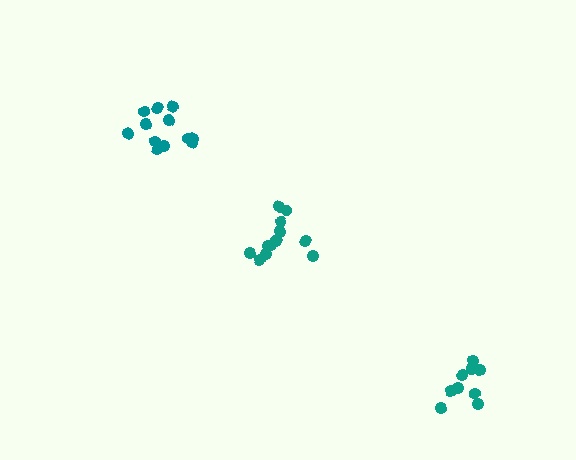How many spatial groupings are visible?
There are 3 spatial groupings.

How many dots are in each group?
Group 1: 12 dots, Group 2: 13 dots, Group 3: 9 dots (34 total).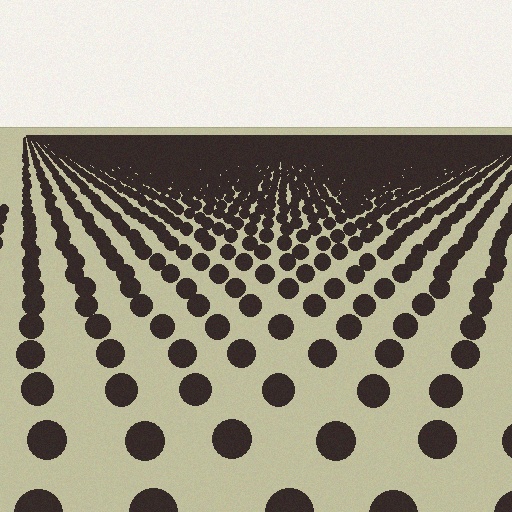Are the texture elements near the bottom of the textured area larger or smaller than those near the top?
Larger. Near the bottom, elements are closer to the viewer and appear at a bigger on-screen size.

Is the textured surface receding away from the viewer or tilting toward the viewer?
The surface is receding away from the viewer. Texture elements get smaller and denser toward the top.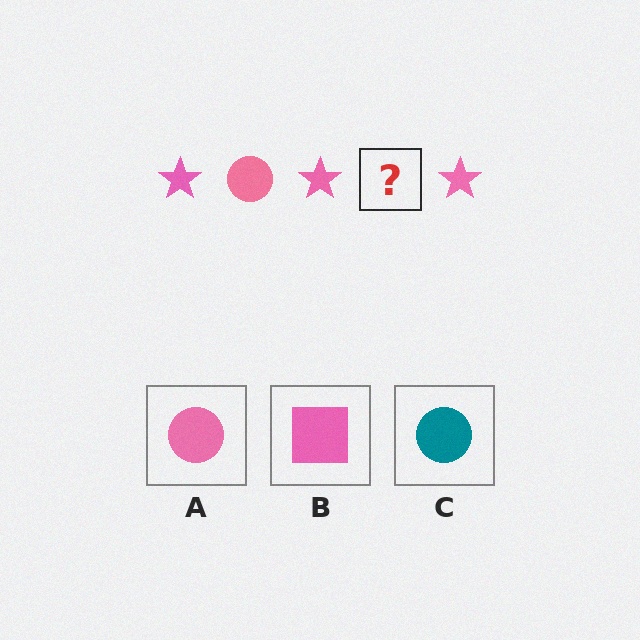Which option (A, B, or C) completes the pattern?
A.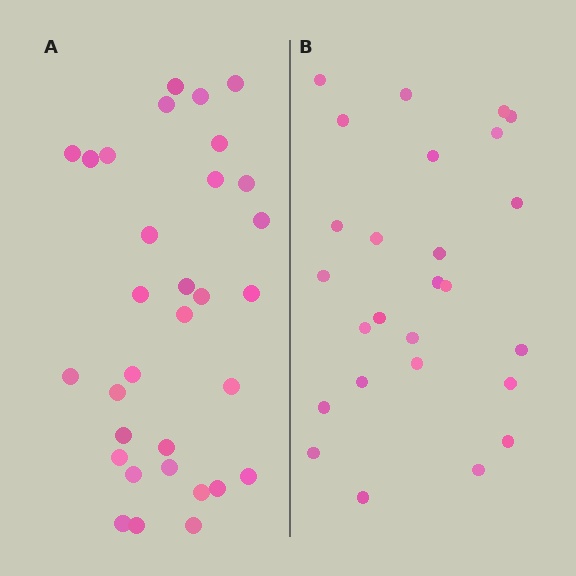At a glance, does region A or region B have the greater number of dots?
Region A (the left region) has more dots.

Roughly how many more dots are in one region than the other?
Region A has about 6 more dots than region B.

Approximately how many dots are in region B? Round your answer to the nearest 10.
About 30 dots. (The exact count is 26, which rounds to 30.)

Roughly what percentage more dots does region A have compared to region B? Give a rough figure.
About 25% more.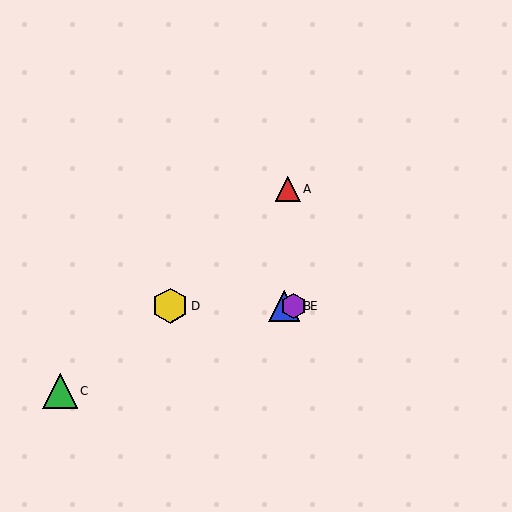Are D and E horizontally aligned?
Yes, both are at y≈306.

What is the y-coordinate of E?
Object E is at y≈306.